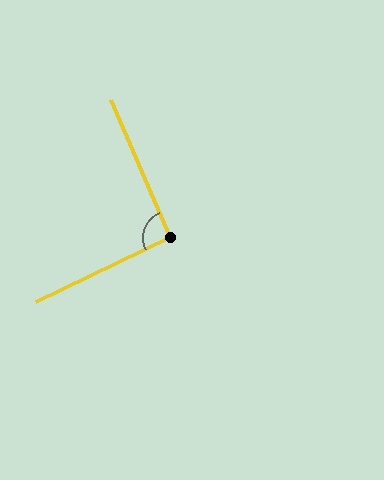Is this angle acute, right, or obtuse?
It is approximately a right angle.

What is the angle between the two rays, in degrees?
Approximately 93 degrees.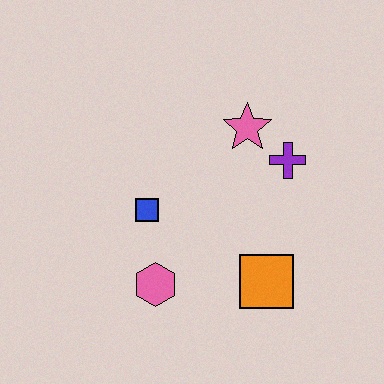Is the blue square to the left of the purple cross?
Yes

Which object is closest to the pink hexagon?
The blue square is closest to the pink hexagon.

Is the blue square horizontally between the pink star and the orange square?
No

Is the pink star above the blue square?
Yes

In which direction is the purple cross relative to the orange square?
The purple cross is above the orange square.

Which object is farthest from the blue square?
The purple cross is farthest from the blue square.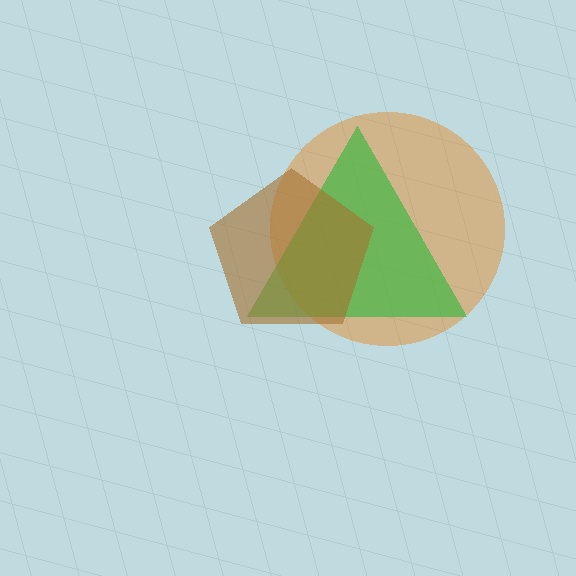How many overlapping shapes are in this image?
There are 3 overlapping shapes in the image.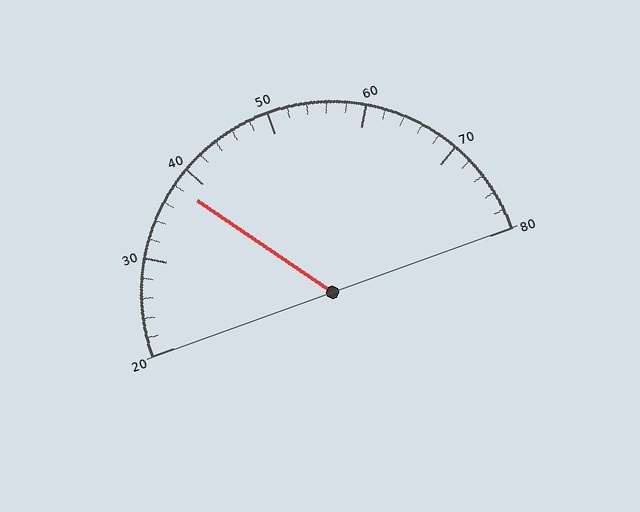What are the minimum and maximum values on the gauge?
The gauge ranges from 20 to 80.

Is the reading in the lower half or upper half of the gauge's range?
The reading is in the lower half of the range (20 to 80).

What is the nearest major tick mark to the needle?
The nearest major tick mark is 40.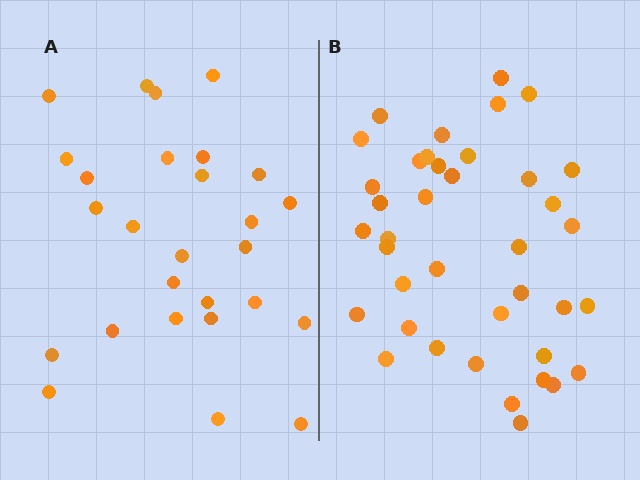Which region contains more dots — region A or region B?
Region B (the right region) has more dots.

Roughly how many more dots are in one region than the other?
Region B has roughly 12 or so more dots than region A.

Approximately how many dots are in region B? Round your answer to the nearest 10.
About 40 dots. (The exact count is 39, which rounds to 40.)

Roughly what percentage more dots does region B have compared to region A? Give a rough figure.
About 45% more.